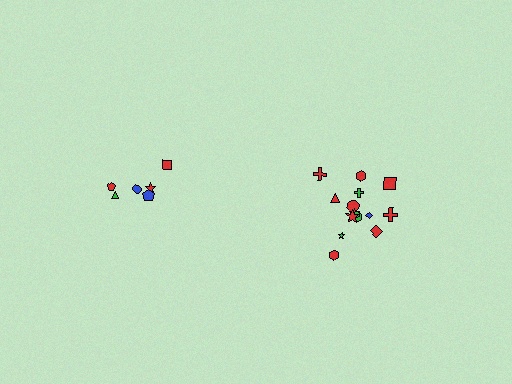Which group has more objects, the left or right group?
The right group.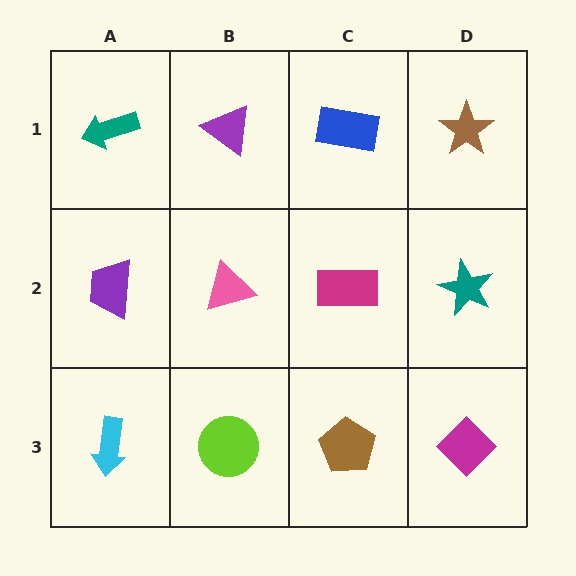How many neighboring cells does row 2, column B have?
4.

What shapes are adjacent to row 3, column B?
A pink triangle (row 2, column B), a cyan arrow (row 3, column A), a brown pentagon (row 3, column C).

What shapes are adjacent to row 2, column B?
A purple triangle (row 1, column B), a lime circle (row 3, column B), a purple trapezoid (row 2, column A), a magenta rectangle (row 2, column C).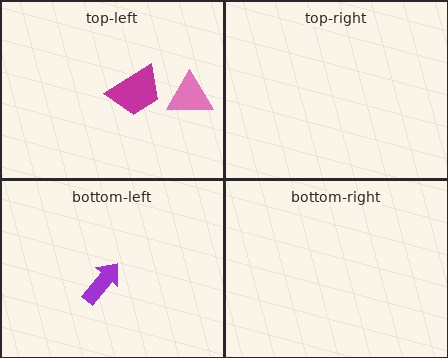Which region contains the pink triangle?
The top-left region.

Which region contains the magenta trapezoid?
The top-left region.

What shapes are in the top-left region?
The magenta trapezoid, the pink triangle.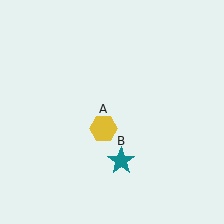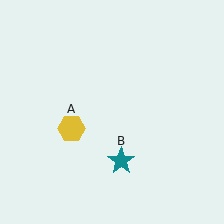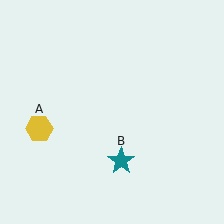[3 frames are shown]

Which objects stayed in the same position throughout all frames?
Teal star (object B) remained stationary.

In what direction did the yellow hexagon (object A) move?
The yellow hexagon (object A) moved left.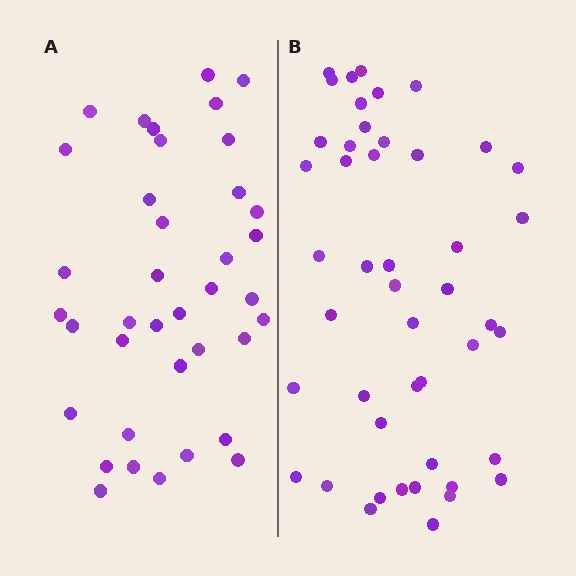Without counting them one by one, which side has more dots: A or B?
Region B (the right region) has more dots.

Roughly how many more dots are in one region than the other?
Region B has roughly 8 or so more dots than region A.